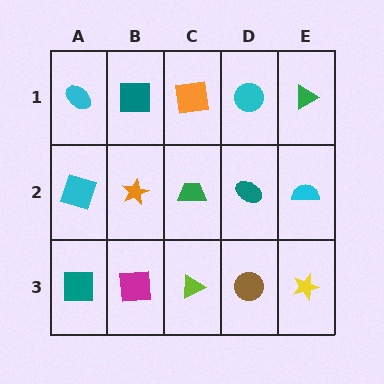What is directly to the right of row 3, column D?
A yellow star.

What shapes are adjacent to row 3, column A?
A cyan square (row 2, column A), a magenta square (row 3, column B).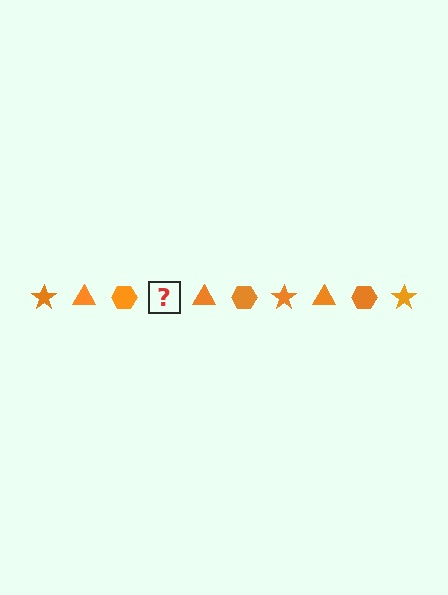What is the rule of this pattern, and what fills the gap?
The rule is that the pattern cycles through star, triangle, hexagon shapes in orange. The gap should be filled with an orange star.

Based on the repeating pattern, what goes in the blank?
The blank should be an orange star.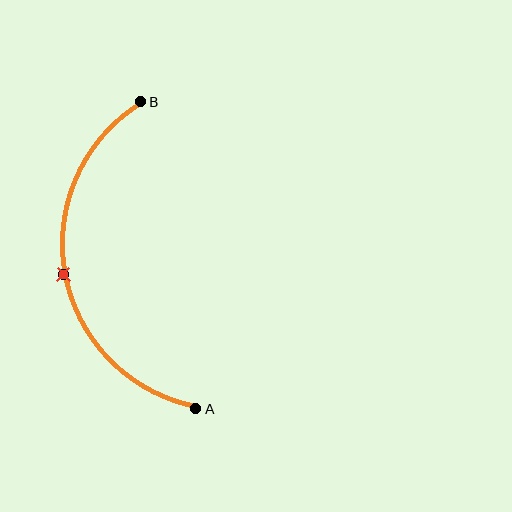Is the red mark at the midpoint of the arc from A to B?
Yes. The red mark lies on the arc at equal arc-length from both A and B — it is the arc midpoint.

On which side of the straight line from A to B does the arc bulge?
The arc bulges to the left of the straight line connecting A and B.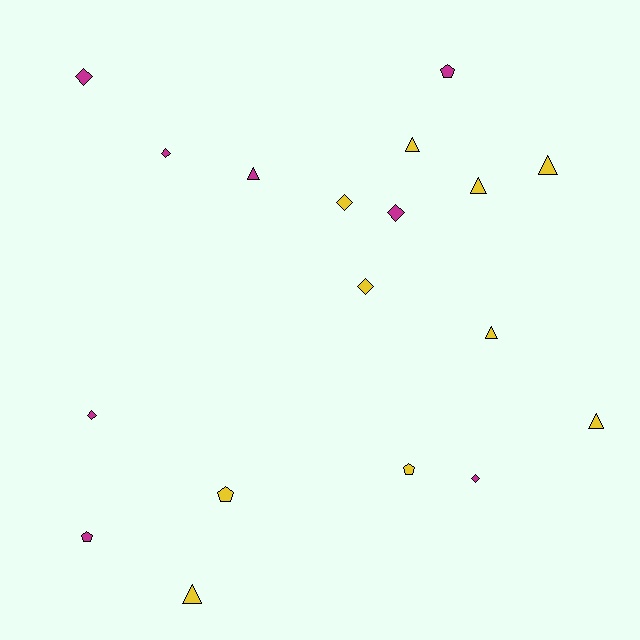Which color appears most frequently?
Yellow, with 10 objects.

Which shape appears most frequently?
Triangle, with 7 objects.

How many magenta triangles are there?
There is 1 magenta triangle.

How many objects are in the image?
There are 18 objects.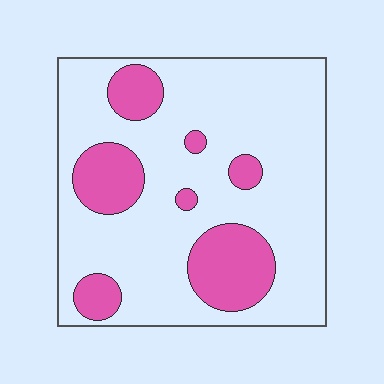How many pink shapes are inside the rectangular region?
7.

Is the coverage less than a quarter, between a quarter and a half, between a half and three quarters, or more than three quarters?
Less than a quarter.